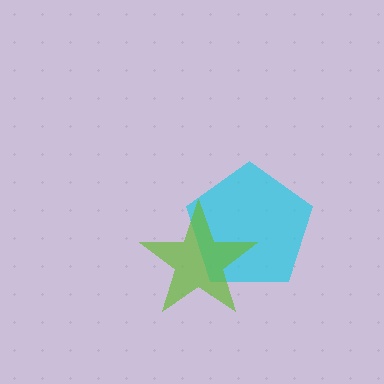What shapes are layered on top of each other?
The layered shapes are: a cyan pentagon, a lime star.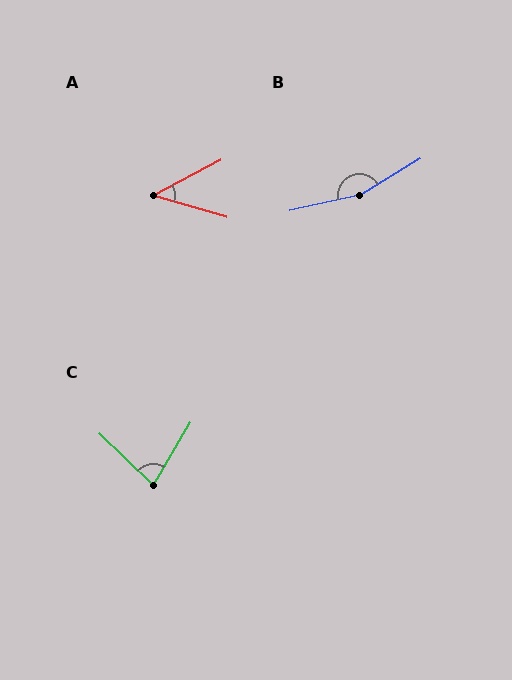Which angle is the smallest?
A, at approximately 44 degrees.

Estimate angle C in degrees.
Approximately 77 degrees.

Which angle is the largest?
B, at approximately 161 degrees.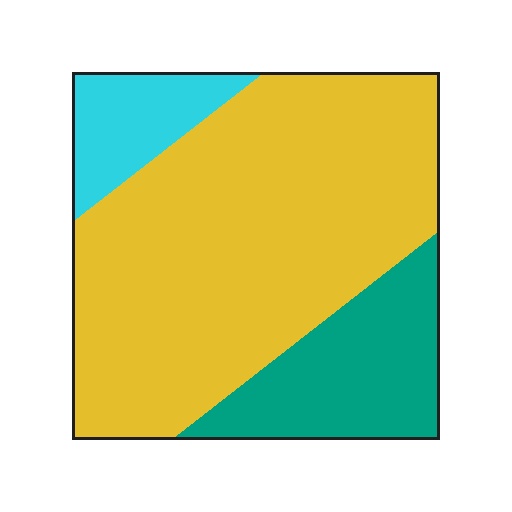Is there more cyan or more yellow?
Yellow.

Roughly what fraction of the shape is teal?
Teal takes up between a sixth and a third of the shape.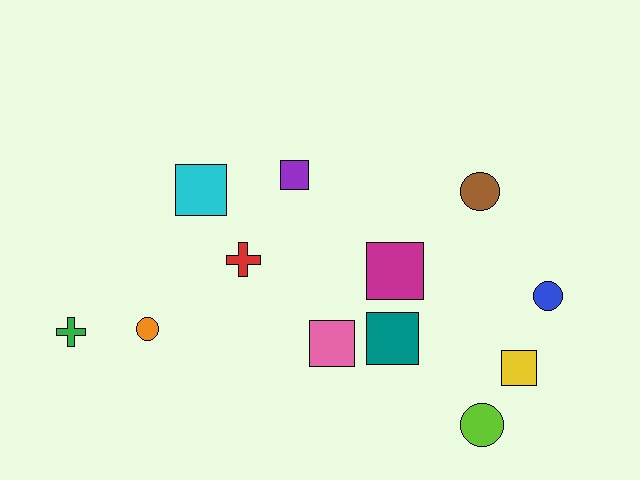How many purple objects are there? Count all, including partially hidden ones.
There is 1 purple object.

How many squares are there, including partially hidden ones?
There are 6 squares.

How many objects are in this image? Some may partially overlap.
There are 12 objects.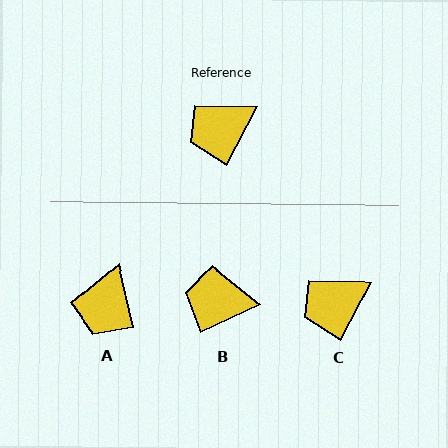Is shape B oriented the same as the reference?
No, it is off by about 37 degrees.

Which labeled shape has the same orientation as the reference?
C.